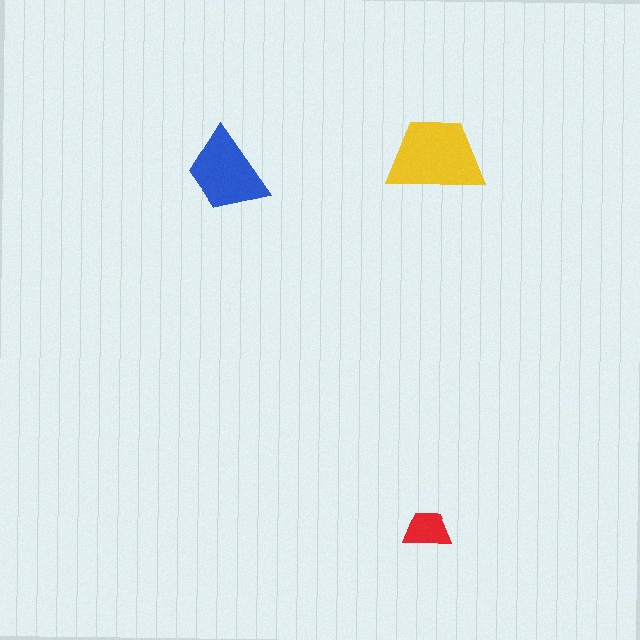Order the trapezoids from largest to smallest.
the yellow one, the blue one, the red one.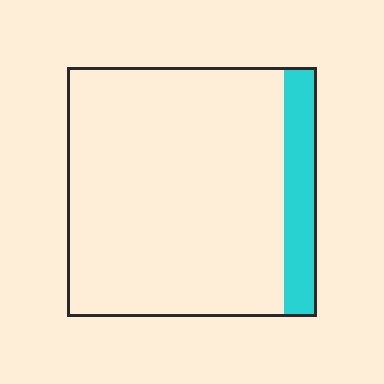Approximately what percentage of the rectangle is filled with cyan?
Approximately 15%.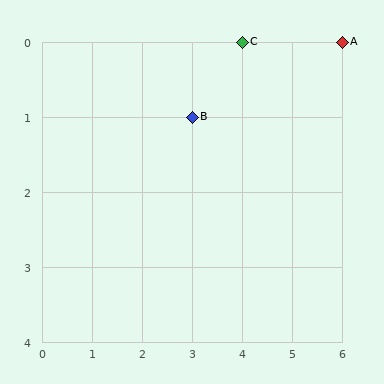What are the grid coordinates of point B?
Point B is at grid coordinates (3, 1).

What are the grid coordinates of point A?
Point A is at grid coordinates (6, 0).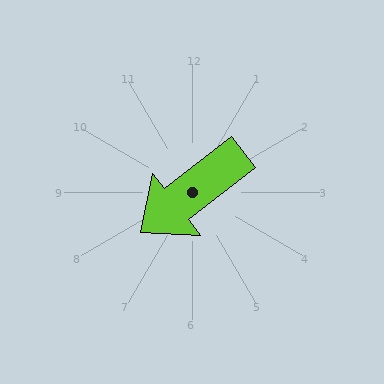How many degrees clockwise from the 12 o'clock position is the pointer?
Approximately 232 degrees.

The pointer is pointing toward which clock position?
Roughly 8 o'clock.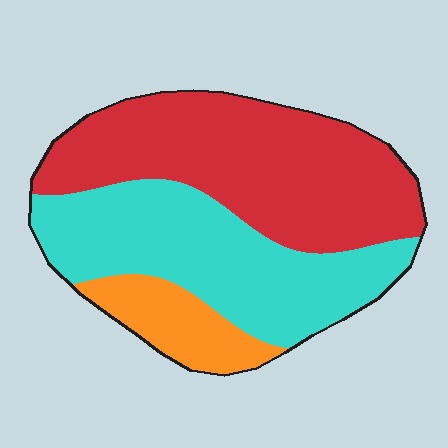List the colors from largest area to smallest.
From largest to smallest: red, cyan, orange.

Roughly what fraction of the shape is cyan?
Cyan takes up about two fifths (2/5) of the shape.